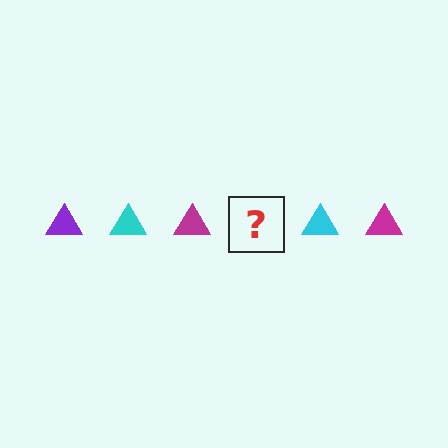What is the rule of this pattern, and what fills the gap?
The rule is that the pattern cycles through purple, cyan, magenta triangles. The gap should be filled with a purple triangle.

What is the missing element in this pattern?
The missing element is a purple triangle.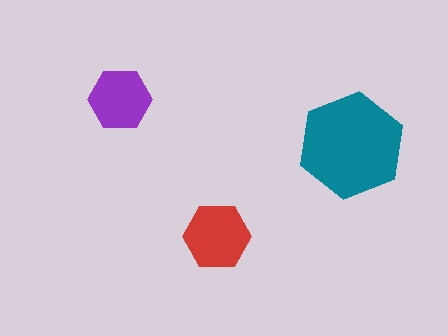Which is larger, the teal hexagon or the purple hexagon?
The teal one.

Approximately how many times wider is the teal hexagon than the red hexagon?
About 1.5 times wider.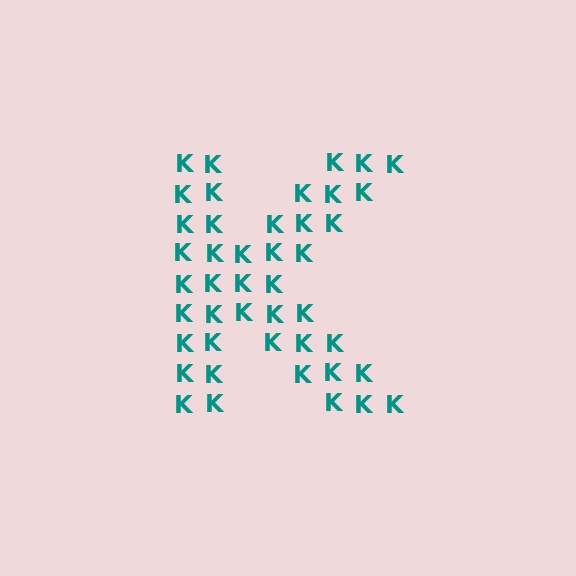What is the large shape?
The large shape is the letter K.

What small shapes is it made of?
It is made of small letter K's.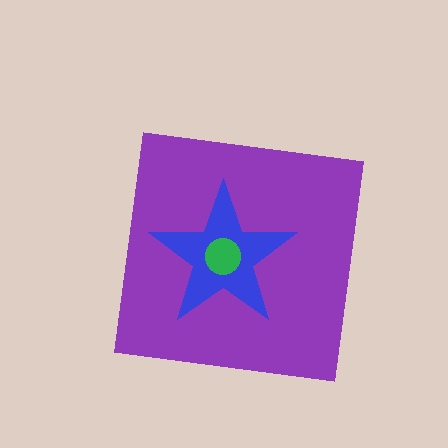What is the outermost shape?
The purple square.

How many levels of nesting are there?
3.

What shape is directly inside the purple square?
The blue star.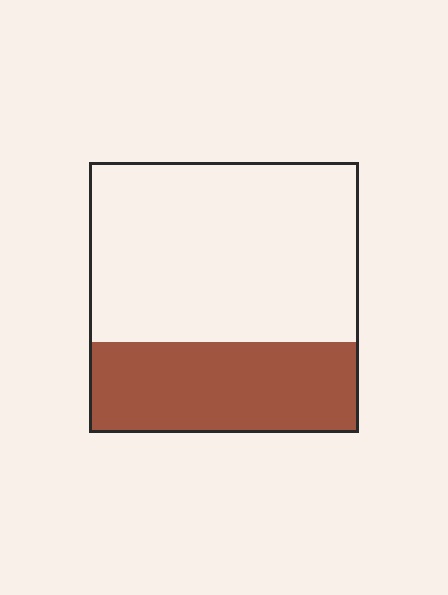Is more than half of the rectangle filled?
No.